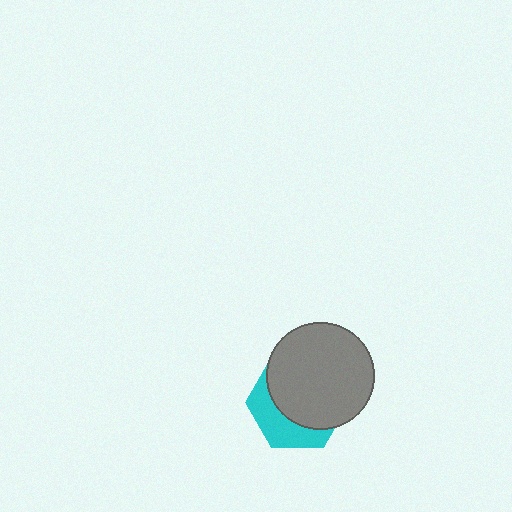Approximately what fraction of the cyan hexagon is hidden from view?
Roughly 65% of the cyan hexagon is hidden behind the gray circle.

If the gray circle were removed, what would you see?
You would see the complete cyan hexagon.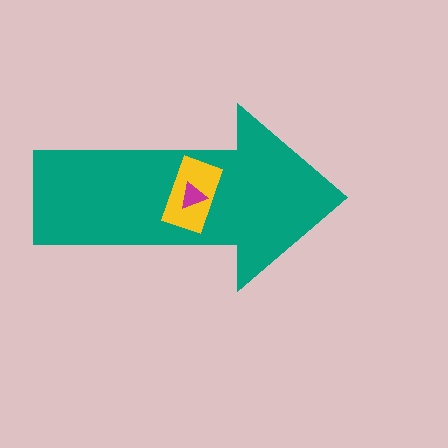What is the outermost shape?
The teal arrow.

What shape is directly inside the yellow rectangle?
The magenta triangle.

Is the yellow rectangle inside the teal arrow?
Yes.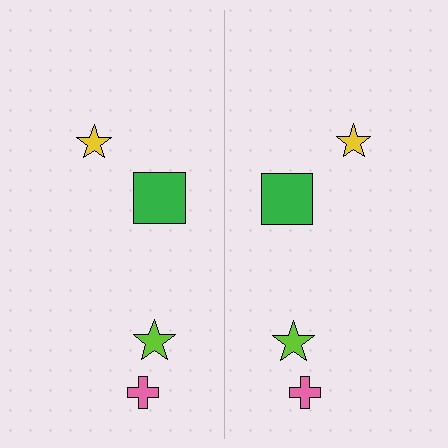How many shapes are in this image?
There are 8 shapes in this image.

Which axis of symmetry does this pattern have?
The pattern has a vertical axis of symmetry running through the center of the image.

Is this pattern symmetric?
Yes, this pattern has bilateral (reflection) symmetry.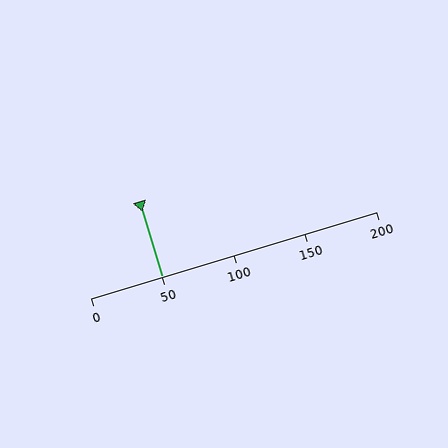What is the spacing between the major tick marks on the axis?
The major ticks are spaced 50 apart.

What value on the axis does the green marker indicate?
The marker indicates approximately 50.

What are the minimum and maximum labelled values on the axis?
The axis runs from 0 to 200.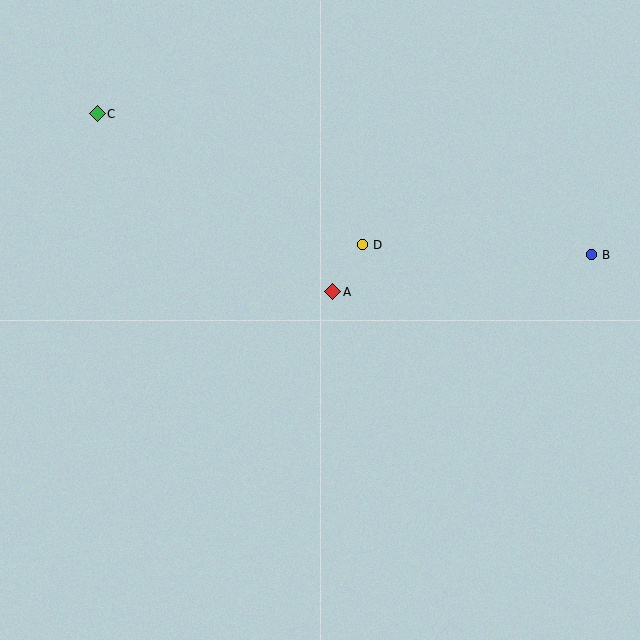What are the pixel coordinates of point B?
Point B is at (592, 255).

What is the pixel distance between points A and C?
The distance between A and C is 295 pixels.